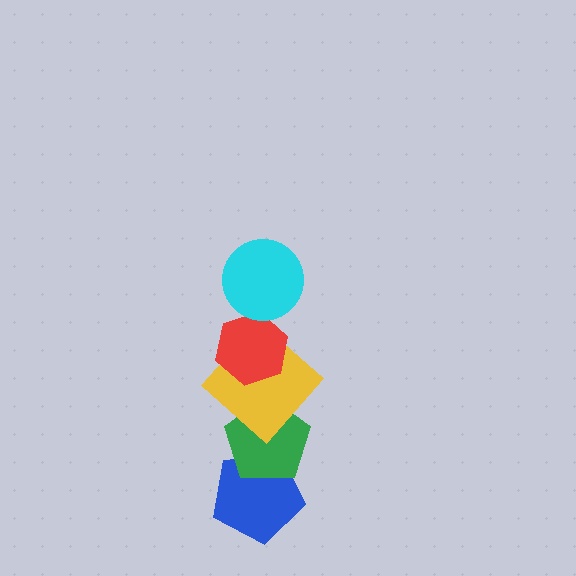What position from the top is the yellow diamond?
The yellow diamond is 3rd from the top.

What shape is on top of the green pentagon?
The yellow diamond is on top of the green pentagon.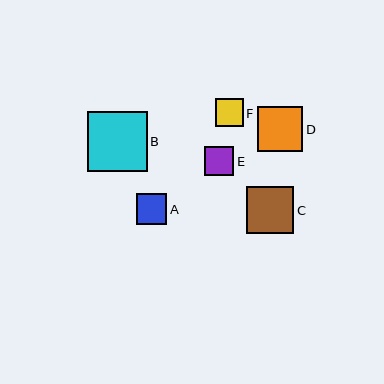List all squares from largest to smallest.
From largest to smallest: B, C, D, A, E, F.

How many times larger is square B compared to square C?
Square B is approximately 1.3 times the size of square C.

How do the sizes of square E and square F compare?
Square E and square F are approximately the same size.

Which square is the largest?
Square B is the largest with a size of approximately 60 pixels.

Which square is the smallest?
Square F is the smallest with a size of approximately 28 pixels.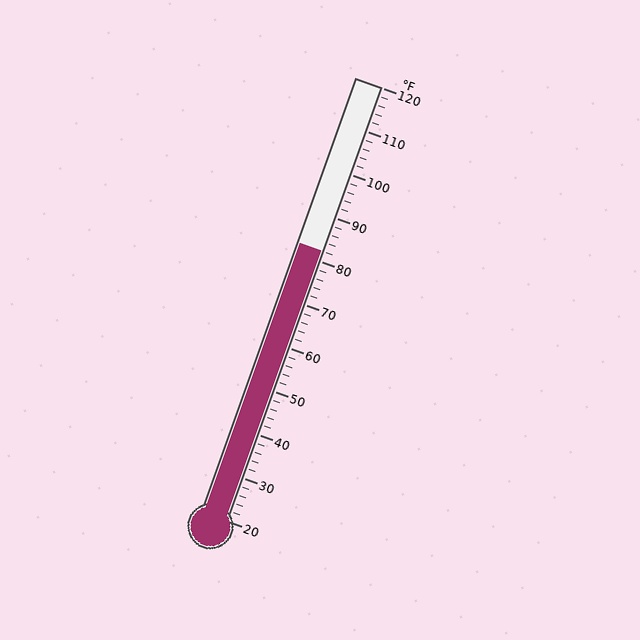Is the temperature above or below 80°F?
The temperature is above 80°F.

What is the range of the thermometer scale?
The thermometer scale ranges from 20°F to 120°F.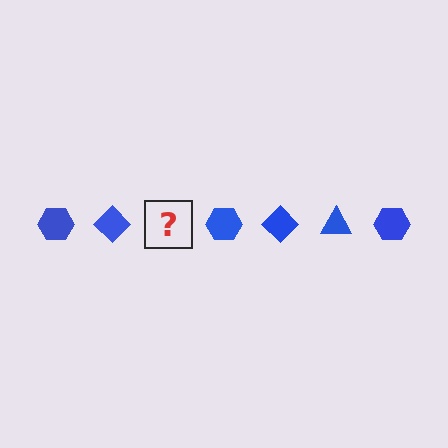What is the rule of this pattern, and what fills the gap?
The rule is that the pattern cycles through hexagon, diamond, triangle shapes in blue. The gap should be filled with a blue triangle.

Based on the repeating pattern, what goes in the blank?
The blank should be a blue triangle.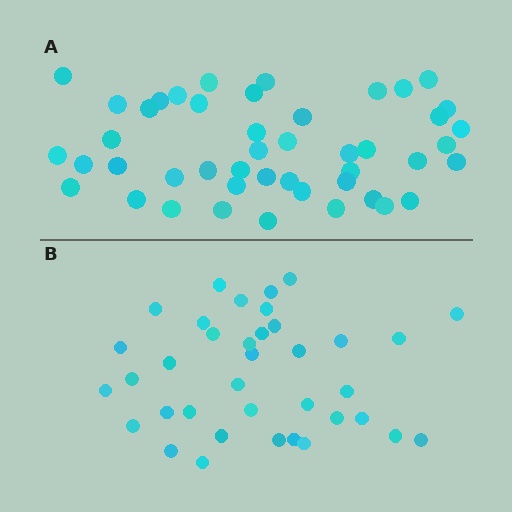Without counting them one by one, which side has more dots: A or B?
Region A (the top region) has more dots.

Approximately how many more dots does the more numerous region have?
Region A has roughly 8 or so more dots than region B.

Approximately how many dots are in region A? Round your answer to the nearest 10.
About 50 dots. (The exact count is 46, which rounds to 50.)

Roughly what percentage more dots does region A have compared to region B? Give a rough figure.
About 25% more.